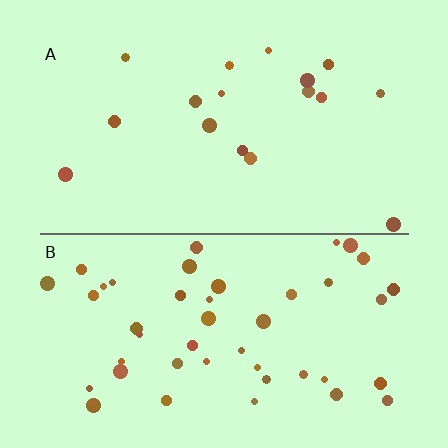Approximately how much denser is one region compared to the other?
Approximately 2.7× — region B over region A.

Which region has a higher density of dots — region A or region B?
B (the bottom).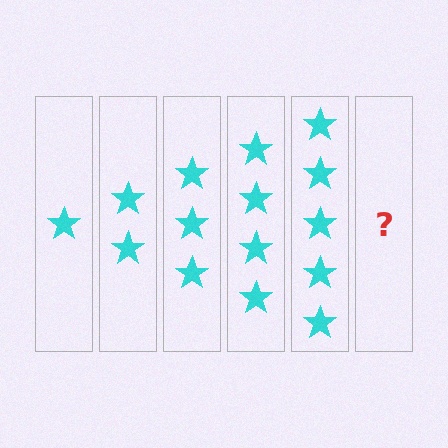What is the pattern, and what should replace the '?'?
The pattern is that each step adds one more star. The '?' should be 6 stars.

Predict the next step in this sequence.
The next step is 6 stars.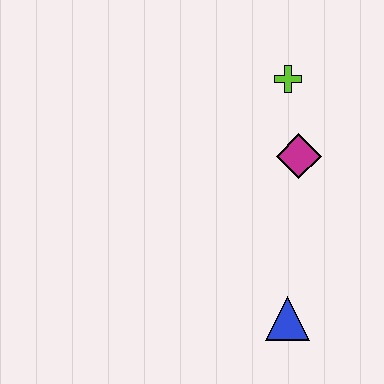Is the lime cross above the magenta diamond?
Yes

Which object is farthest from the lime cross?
The blue triangle is farthest from the lime cross.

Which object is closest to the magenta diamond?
The lime cross is closest to the magenta diamond.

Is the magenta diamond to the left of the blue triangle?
No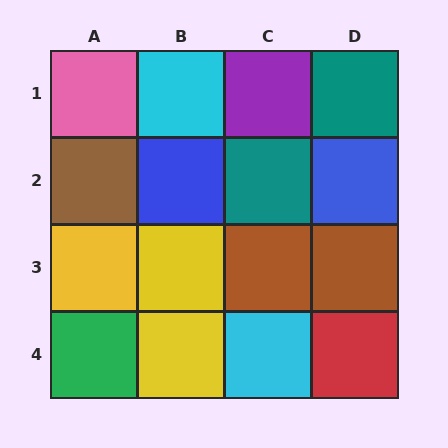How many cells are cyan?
2 cells are cyan.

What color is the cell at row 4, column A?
Green.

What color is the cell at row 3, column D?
Brown.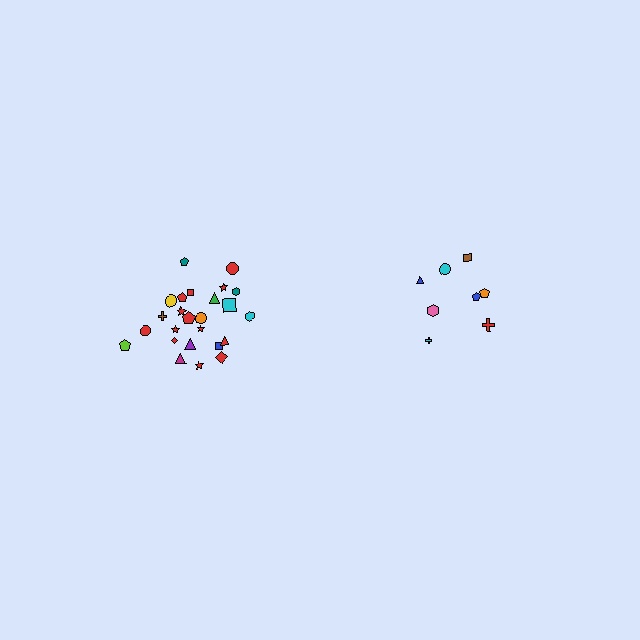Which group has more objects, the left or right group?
The left group.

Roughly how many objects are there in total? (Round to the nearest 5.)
Roughly 35 objects in total.